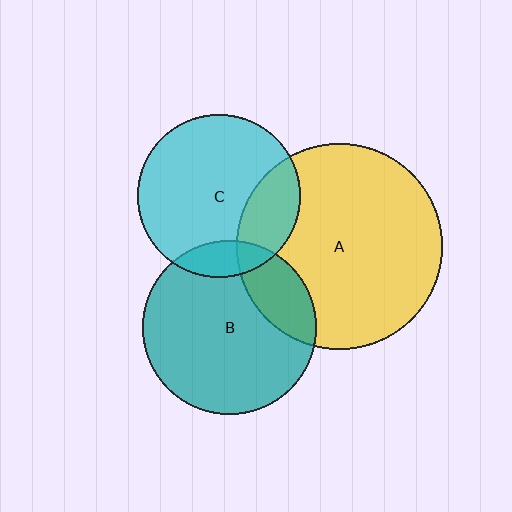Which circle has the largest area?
Circle A (yellow).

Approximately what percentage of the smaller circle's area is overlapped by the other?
Approximately 20%.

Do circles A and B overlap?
Yes.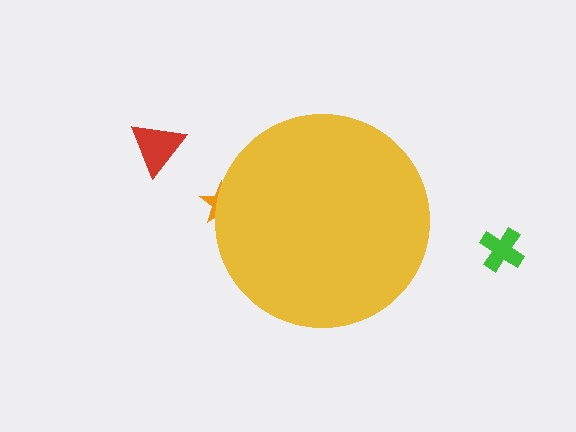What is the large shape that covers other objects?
A yellow circle.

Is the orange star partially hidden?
Yes, the orange star is partially hidden behind the yellow circle.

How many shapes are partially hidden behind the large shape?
1 shape is partially hidden.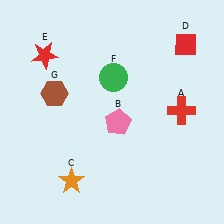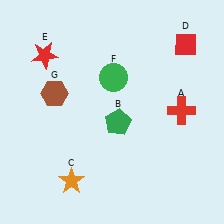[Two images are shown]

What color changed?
The pentagon (B) changed from pink in Image 1 to green in Image 2.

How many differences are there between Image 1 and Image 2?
There is 1 difference between the two images.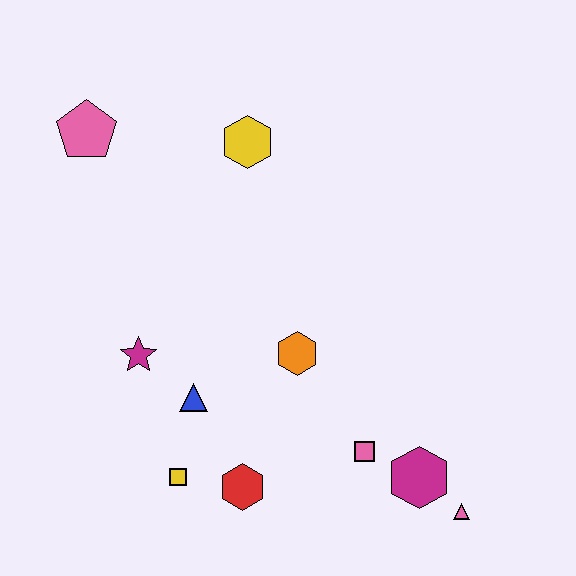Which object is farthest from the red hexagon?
The pink pentagon is farthest from the red hexagon.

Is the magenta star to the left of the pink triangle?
Yes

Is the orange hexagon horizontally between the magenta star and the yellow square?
No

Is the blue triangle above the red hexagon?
Yes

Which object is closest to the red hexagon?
The yellow square is closest to the red hexagon.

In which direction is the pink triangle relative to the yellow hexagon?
The pink triangle is below the yellow hexagon.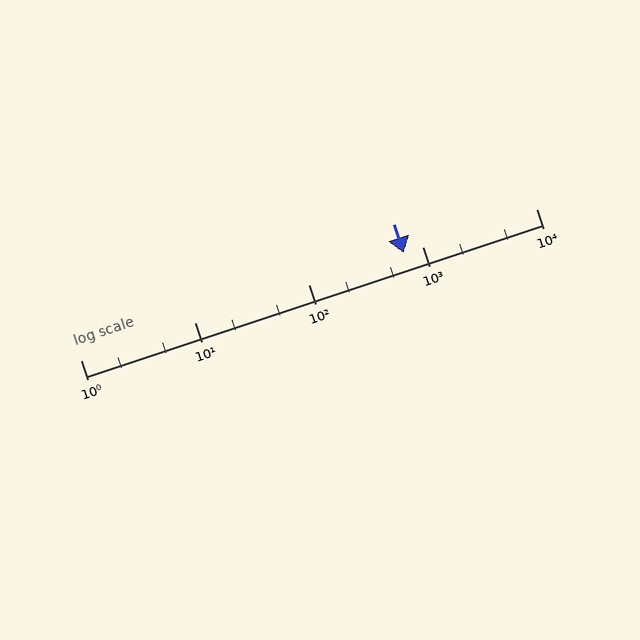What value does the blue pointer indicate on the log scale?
The pointer indicates approximately 690.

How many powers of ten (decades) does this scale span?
The scale spans 4 decades, from 1 to 10000.